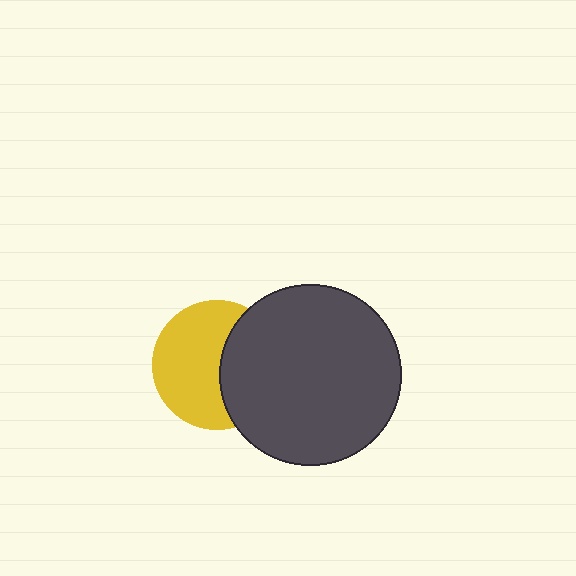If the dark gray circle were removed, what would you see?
You would see the complete yellow circle.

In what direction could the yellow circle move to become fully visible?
The yellow circle could move left. That would shift it out from behind the dark gray circle entirely.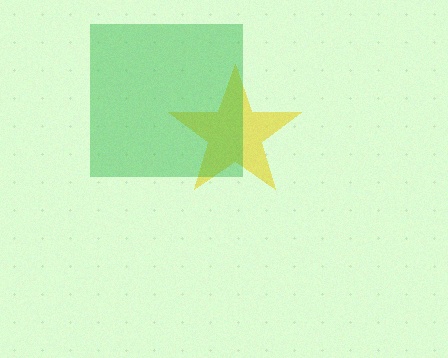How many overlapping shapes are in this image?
There are 2 overlapping shapes in the image.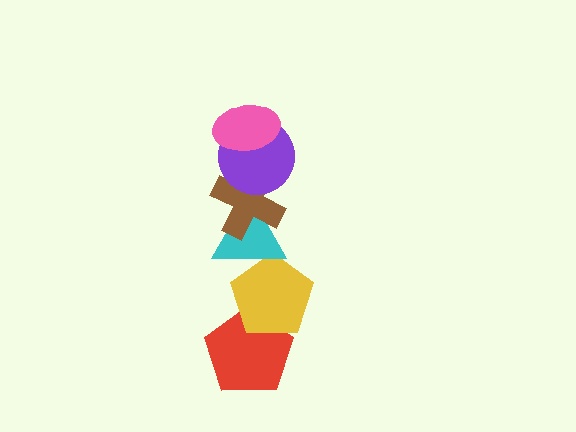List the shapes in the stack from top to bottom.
From top to bottom: the pink ellipse, the purple circle, the brown cross, the cyan triangle, the yellow pentagon, the red pentagon.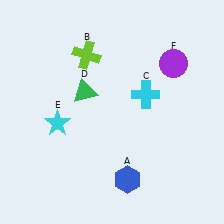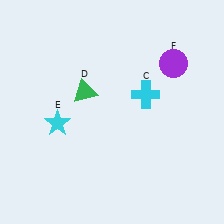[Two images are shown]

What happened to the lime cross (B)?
The lime cross (B) was removed in Image 2. It was in the top-left area of Image 1.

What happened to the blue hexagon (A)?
The blue hexagon (A) was removed in Image 2. It was in the bottom-right area of Image 1.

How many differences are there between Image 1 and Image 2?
There are 2 differences between the two images.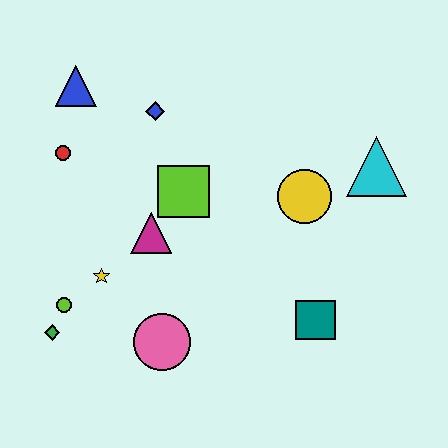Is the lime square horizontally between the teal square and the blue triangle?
Yes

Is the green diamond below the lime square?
Yes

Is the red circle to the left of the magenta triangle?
Yes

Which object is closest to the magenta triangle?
The lime square is closest to the magenta triangle.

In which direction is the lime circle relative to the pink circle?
The lime circle is to the left of the pink circle.